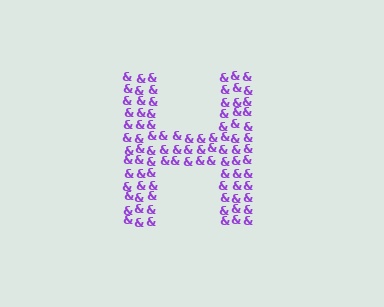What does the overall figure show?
The overall figure shows the letter H.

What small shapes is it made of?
It is made of small ampersands.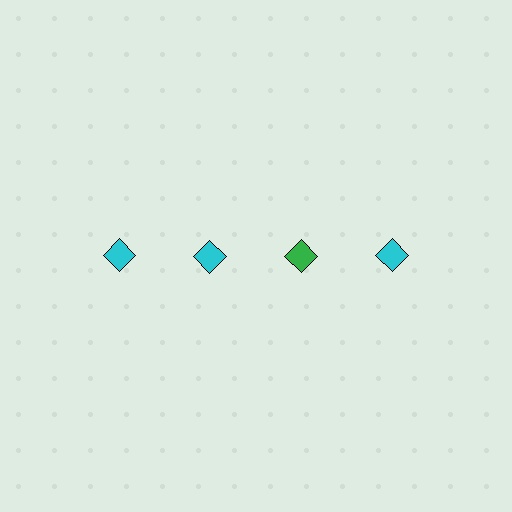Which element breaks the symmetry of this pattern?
The green diamond in the top row, center column breaks the symmetry. All other shapes are cyan diamonds.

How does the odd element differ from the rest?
It has a different color: green instead of cyan.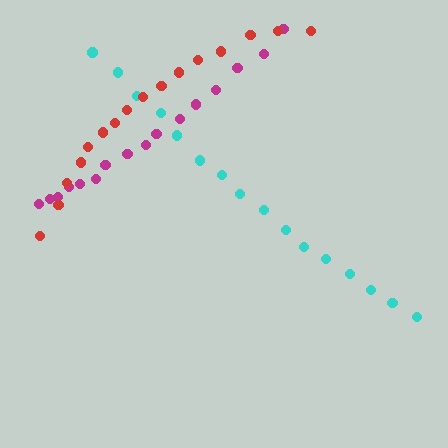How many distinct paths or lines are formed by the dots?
There are 3 distinct paths.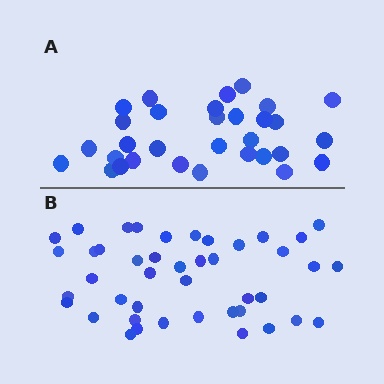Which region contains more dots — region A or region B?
Region B (the bottom region) has more dots.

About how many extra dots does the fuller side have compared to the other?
Region B has roughly 12 or so more dots than region A.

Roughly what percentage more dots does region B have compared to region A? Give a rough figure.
About 40% more.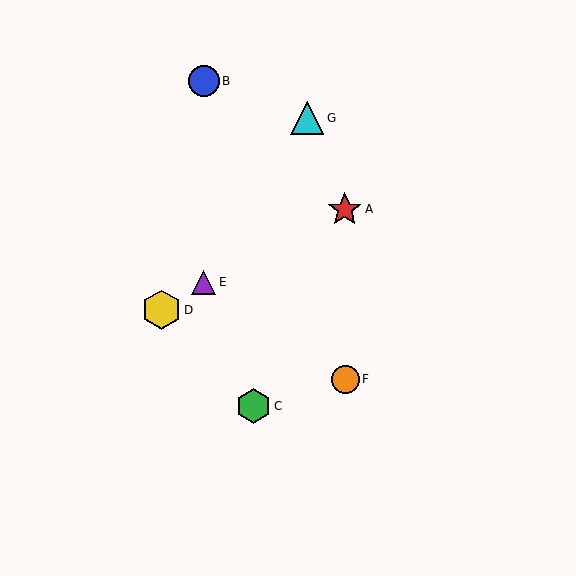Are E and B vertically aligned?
Yes, both are at x≈204.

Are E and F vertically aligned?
No, E is at x≈204 and F is at x≈345.